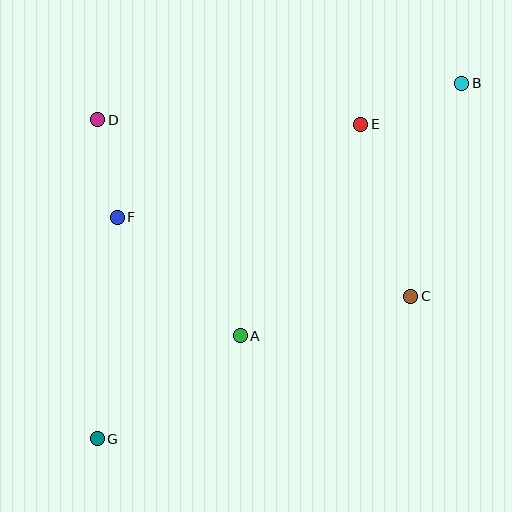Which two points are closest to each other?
Points D and F are closest to each other.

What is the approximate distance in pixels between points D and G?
The distance between D and G is approximately 319 pixels.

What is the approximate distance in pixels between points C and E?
The distance between C and E is approximately 179 pixels.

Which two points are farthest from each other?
Points B and G are farthest from each other.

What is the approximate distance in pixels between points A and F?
The distance between A and F is approximately 171 pixels.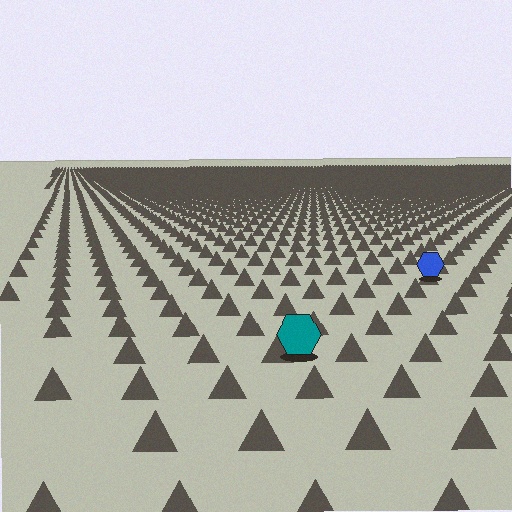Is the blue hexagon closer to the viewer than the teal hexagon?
No. The teal hexagon is closer — you can tell from the texture gradient: the ground texture is coarser near it.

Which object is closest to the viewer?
The teal hexagon is closest. The texture marks near it are larger and more spread out.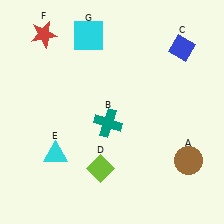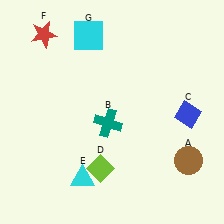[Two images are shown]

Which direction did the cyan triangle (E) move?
The cyan triangle (E) moved right.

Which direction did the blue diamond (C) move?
The blue diamond (C) moved down.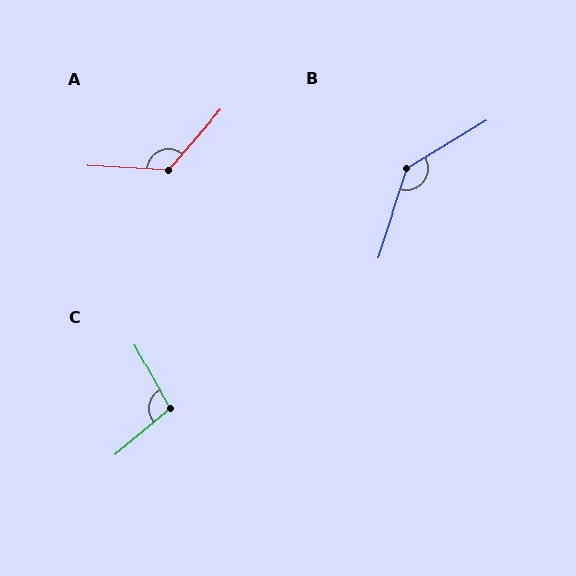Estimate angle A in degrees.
Approximately 128 degrees.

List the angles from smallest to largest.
C (102°), A (128°), B (140°).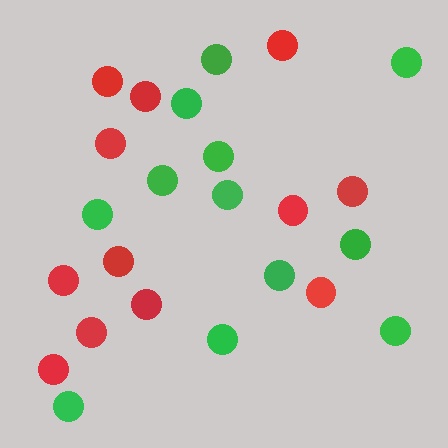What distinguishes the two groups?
There are 2 groups: one group of red circles (12) and one group of green circles (12).